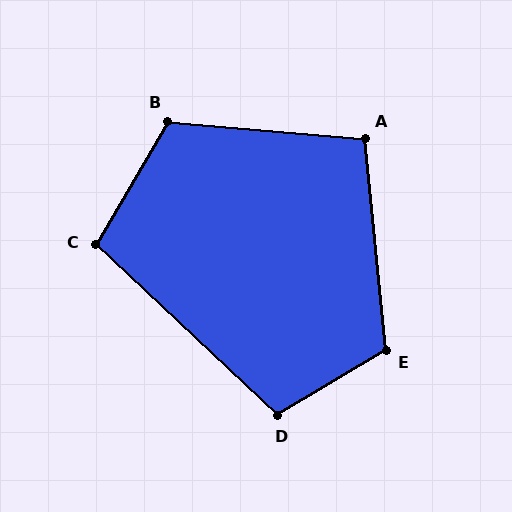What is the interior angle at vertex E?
Approximately 115 degrees (obtuse).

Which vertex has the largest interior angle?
B, at approximately 116 degrees.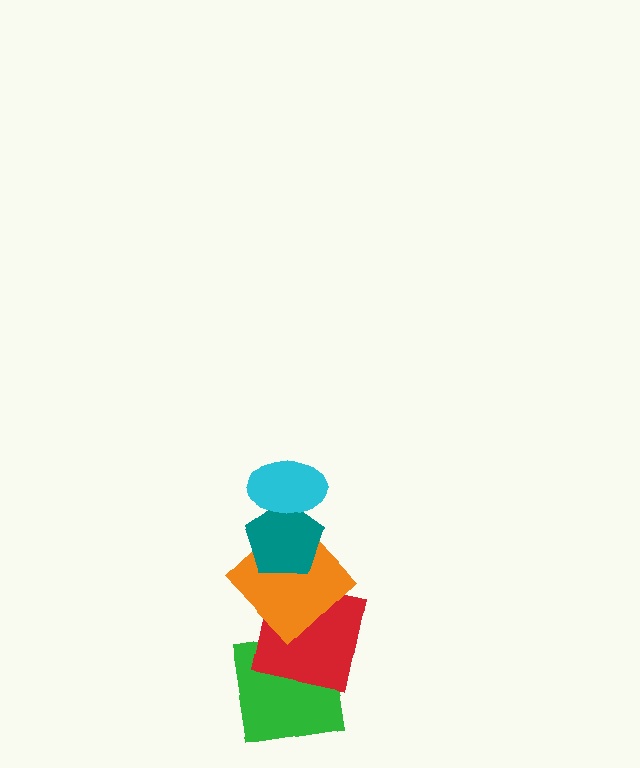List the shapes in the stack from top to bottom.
From top to bottom: the cyan ellipse, the teal pentagon, the orange diamond, the red square, the green square.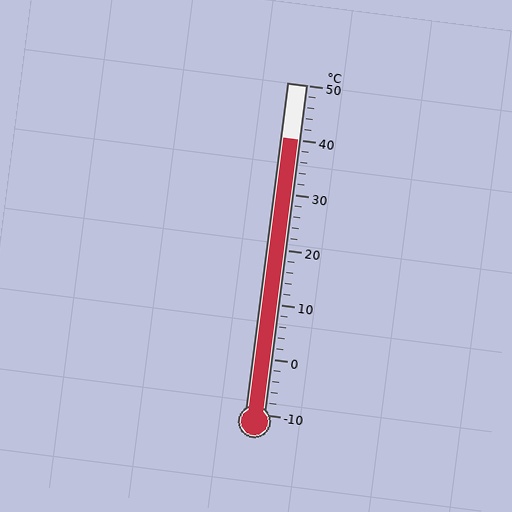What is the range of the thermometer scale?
The thermometer scale ranges from -10°C to 50°C.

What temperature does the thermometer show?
The thermometer shows approximately 40°C.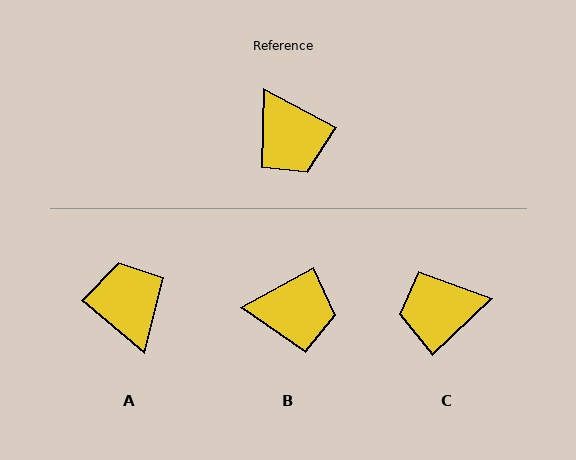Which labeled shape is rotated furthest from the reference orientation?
A, about 168 degrees away.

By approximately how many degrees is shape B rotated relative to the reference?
Approximately 57 degrees counter-clockwise.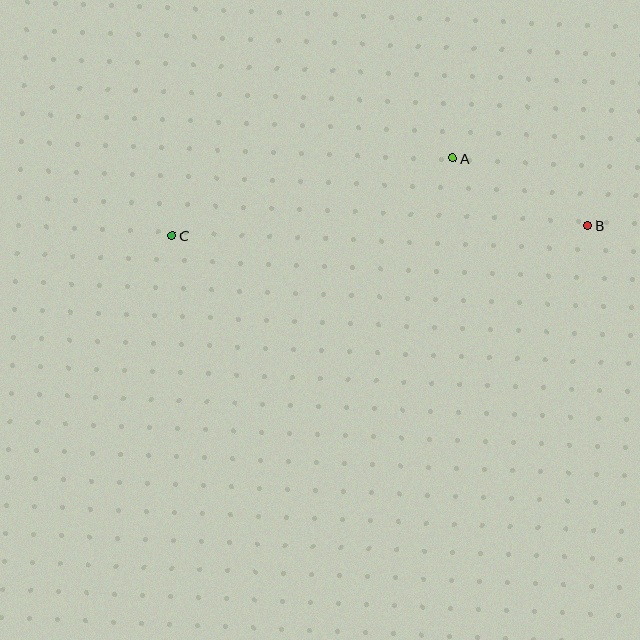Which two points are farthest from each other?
Points B and C are farthest from each other.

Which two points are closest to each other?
Points A and B are closest to each other.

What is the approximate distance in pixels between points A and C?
The distance between A and C is approximately 291 pixels.